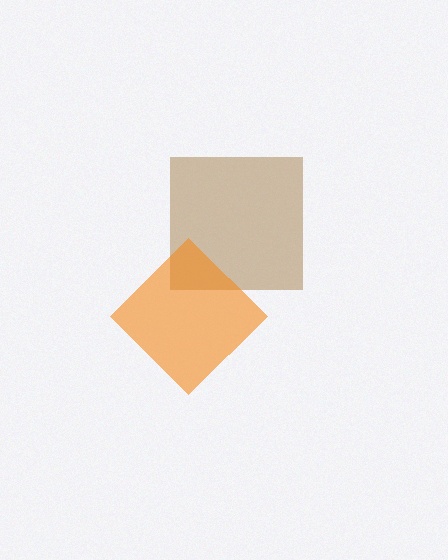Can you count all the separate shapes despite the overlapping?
Yes, there are 2 separate shapes.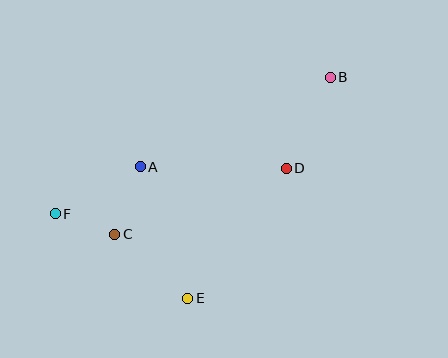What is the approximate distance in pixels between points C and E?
The distance between C and E is approximately 97 pixels.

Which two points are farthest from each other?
Points B and F are farthest from each other.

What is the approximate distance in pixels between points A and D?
The distance between A and D is approximately 146 pixels.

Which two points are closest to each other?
Points C and F are closest to each other.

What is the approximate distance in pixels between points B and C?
The distance between B and C is approximately 266 pixels.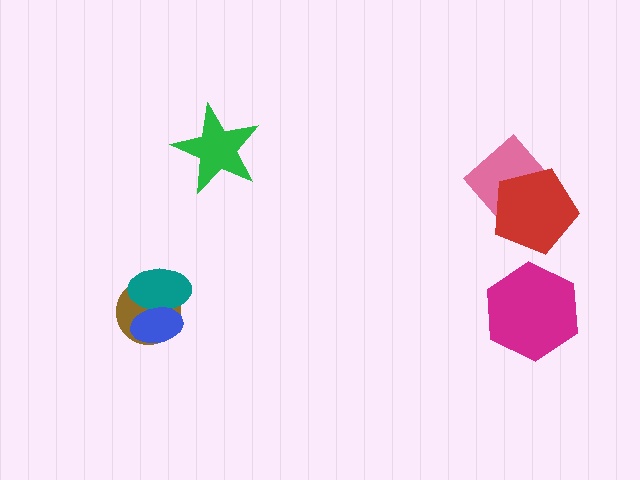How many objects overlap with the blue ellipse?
2 objects overlap with the blue ellipse.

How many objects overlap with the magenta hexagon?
0 objects overlap with the magenta hexagon.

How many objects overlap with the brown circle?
2 objects overlap with the brown circle.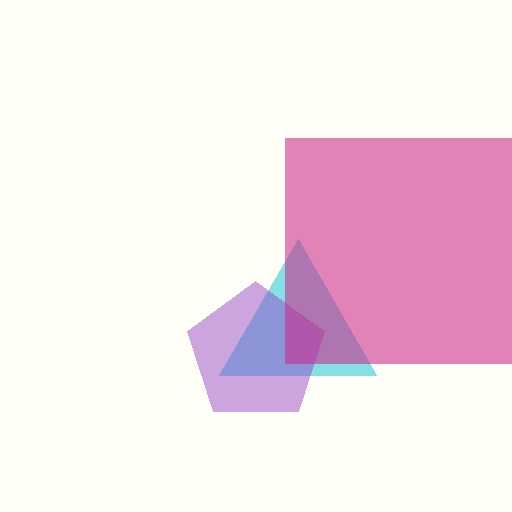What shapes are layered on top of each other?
The layered shapes are: a cyan triangle, a purple pentagon, a magenta square.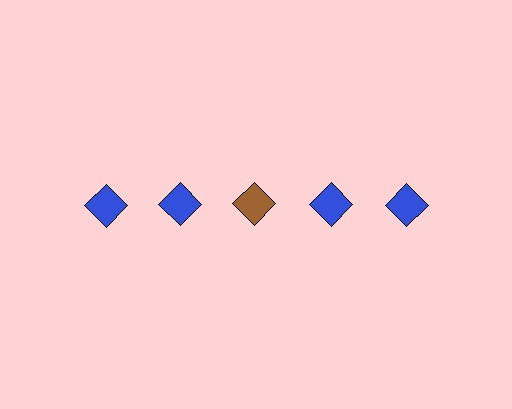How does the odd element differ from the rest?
It has a different color: brown instead of blue.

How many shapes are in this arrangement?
There are 5 shapes arranged in a grid pattern.